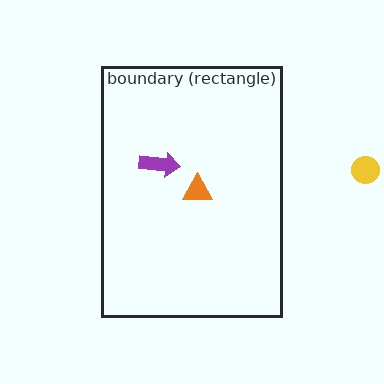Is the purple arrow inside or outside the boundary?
Inside.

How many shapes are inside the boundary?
2 inside, 1 outside.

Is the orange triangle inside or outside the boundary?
Inside.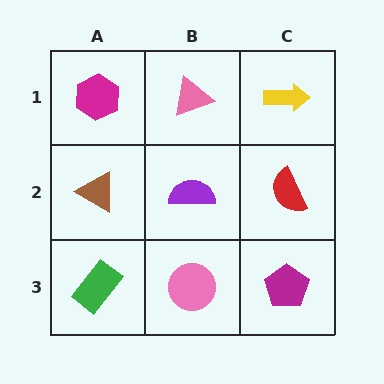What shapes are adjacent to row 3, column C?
A red semicircle (row 2, column C), a pink circle (row 3, column B).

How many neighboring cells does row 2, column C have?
3.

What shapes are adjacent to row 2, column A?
A magenta hexagon (row 1, column A), a green rectangle (row 3, column A), a purple semicircle (row 2, column B).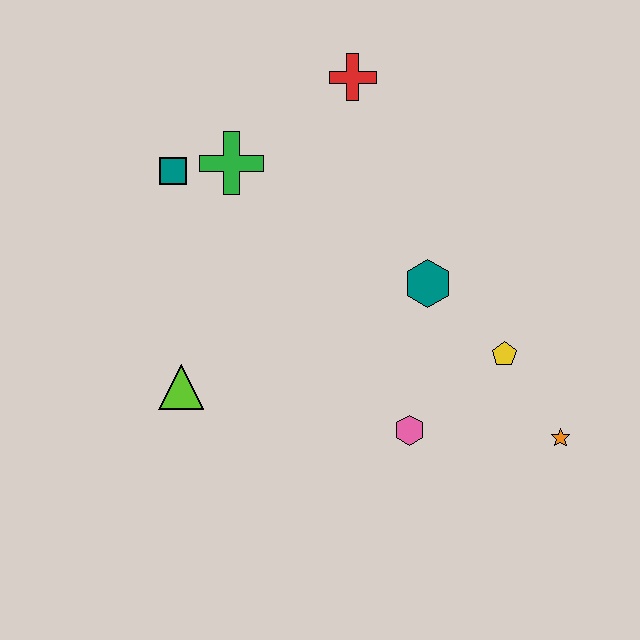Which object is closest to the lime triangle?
The teal square is closest to the lime triangle.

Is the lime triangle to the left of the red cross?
Yes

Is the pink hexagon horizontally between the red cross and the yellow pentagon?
Yes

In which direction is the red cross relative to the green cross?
The red cross is to the right of the green cross.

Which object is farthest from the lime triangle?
The orange star is farthest from the lime triangle.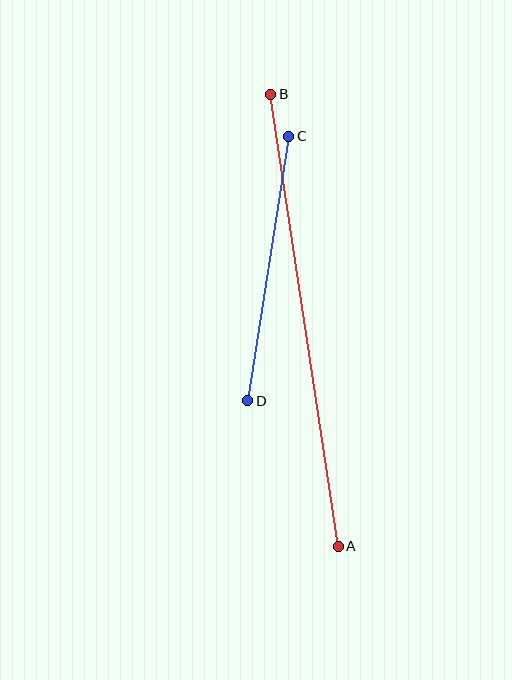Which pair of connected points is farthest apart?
Points A and B are farthest apart.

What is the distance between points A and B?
The distance is approximately 457 pixels.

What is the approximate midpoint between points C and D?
The midpoint is at approximately (268, 269) pixels.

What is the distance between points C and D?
The distance is approximately 268 pixels.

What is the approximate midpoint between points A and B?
The midpoint is at approximately (304, 320) pixels.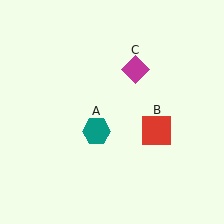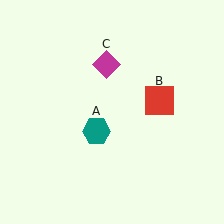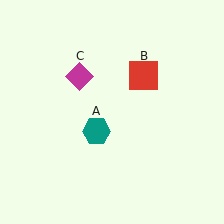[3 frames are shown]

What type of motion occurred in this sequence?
The red square (object B), magenta diamond (object C) rotated counterclockwise around the center of the scene.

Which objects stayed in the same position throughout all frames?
Teal hexagon (object A) remained stationary.